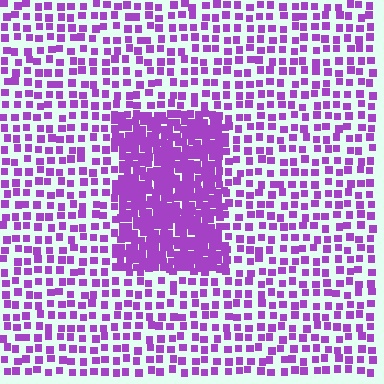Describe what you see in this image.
The image contains small purple elements arranged at two different densities. A rectangle-shaped region is visible where the elements are more densely packed than the surrounding area.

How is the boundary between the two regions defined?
The boundary is defined by a change in element density (approximately 2.5x ratio). All elements are the same color, size, and shape.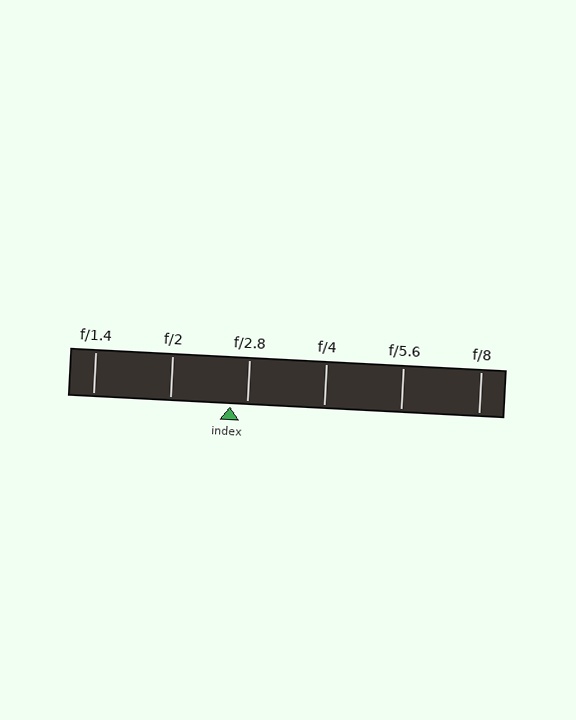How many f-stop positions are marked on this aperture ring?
There are 6 f-stop positions marked.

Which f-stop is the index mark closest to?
The index mark is closest to f/2.8.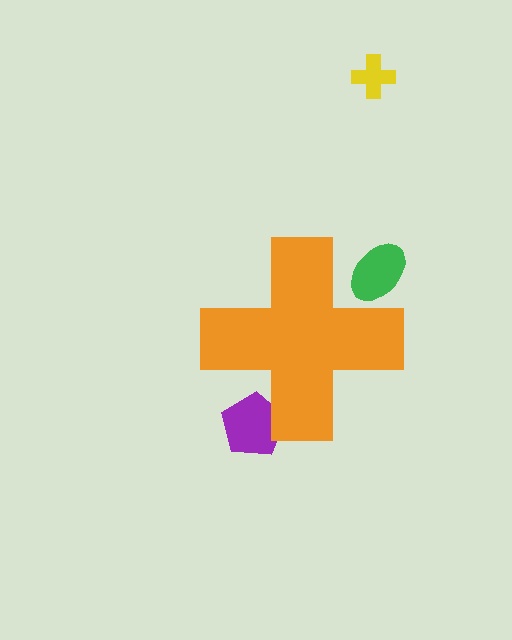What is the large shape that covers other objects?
An orange cross.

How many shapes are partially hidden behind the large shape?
2 shapes are partially hidden.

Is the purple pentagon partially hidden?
Yes, the purple pentagon is partially hidden behind the orange cross.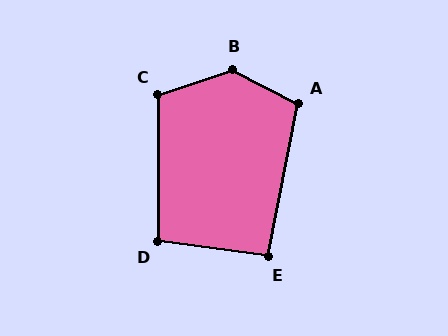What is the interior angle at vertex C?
Approximately 109 degrees (obtuse).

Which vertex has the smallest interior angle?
E, at approximately 94 degrees.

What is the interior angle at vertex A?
Approximately 106 degrees (obtuse).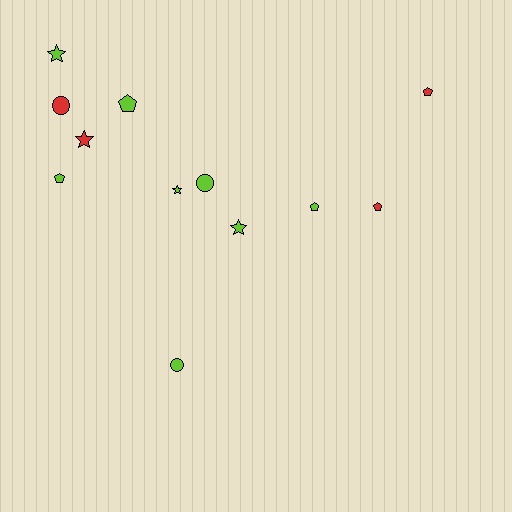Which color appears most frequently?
Lime, with 8 objects.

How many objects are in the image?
There are 12 objects.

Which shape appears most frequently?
Pentagon, with 5 objects.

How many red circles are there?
There is 1 red circle.